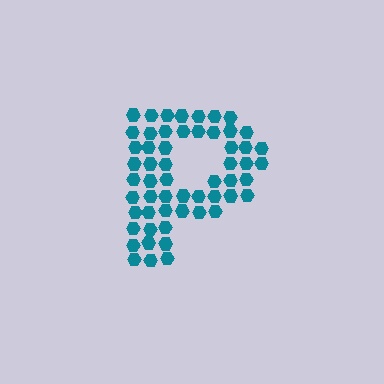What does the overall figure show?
The overall figure shows the letter P.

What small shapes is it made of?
It is made of small hexagons.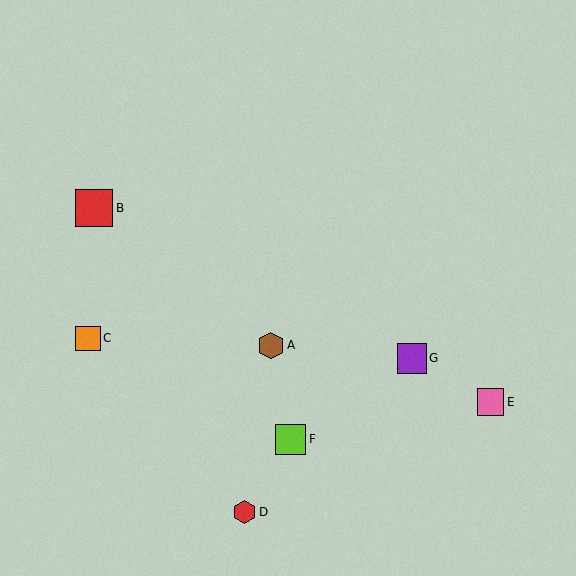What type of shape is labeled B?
Shape B is a red square.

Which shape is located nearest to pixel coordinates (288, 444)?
The lime square (labeled F) at (291, 439) is nearest to that location.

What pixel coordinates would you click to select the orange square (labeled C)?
Click at (88, 338) to select the orange square C.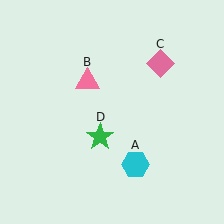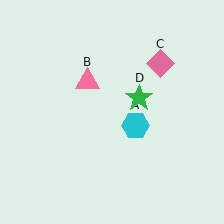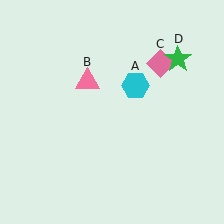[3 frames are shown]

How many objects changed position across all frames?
2 objects changed position: cyan hexagon (object A), green star (object D).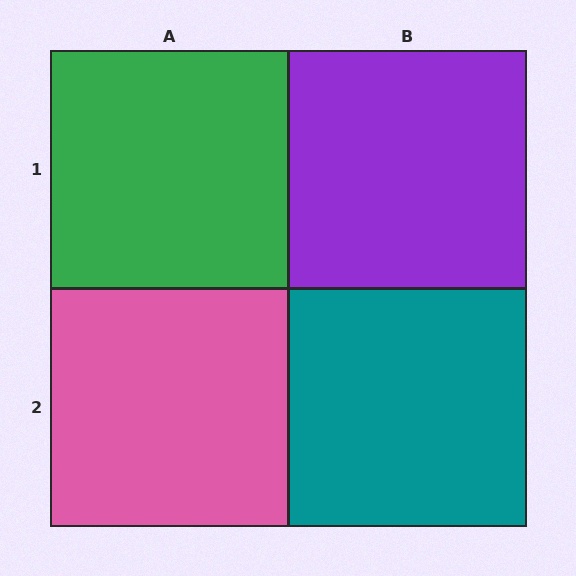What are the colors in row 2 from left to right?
Pink, teal.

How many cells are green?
1 cell is green.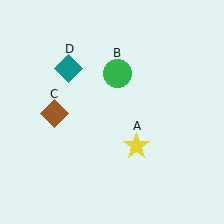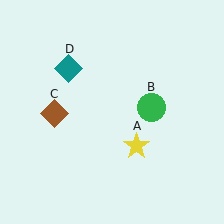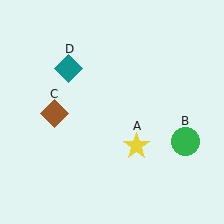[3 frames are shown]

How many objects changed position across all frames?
1 object changed position: green circle (object B).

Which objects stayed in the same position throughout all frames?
Yellow star (object A) and brown diamond (object C) and teal diamond (object D) remained stationary.